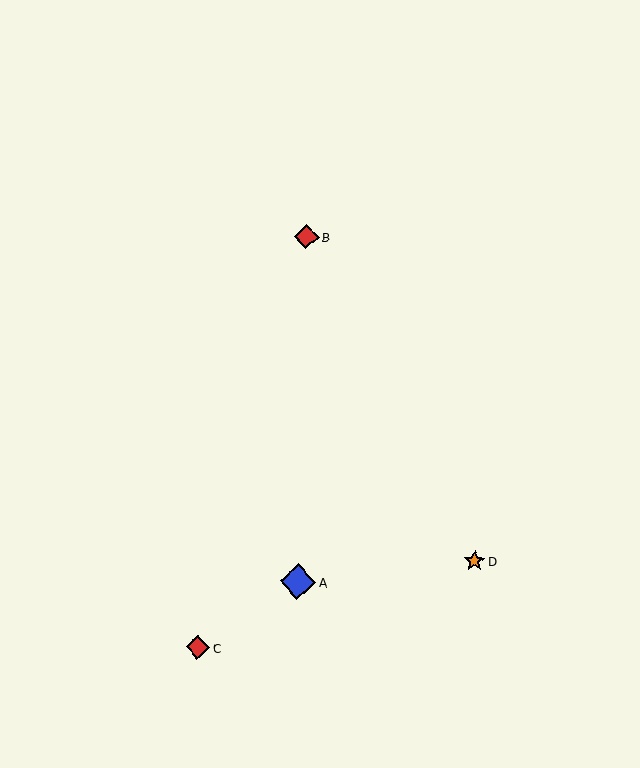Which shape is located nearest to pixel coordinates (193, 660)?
The red diamond (labeled C) at (198, 647) is nearest to that location.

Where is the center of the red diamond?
The center of the red diamond is at (306, 237).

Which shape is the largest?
The blue diamond (labeled A) is the largest.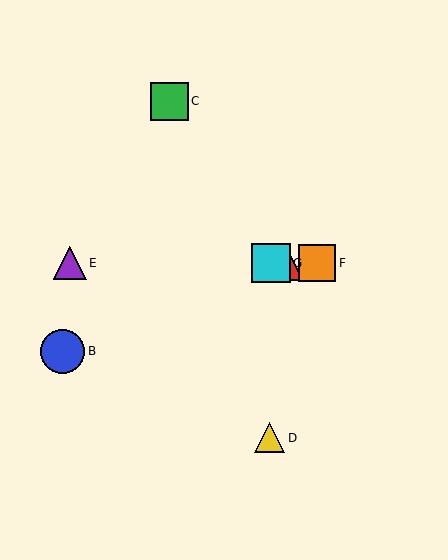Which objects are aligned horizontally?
Objects A, E, F, G are aligned horizontally.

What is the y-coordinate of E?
Object E is at y≈263.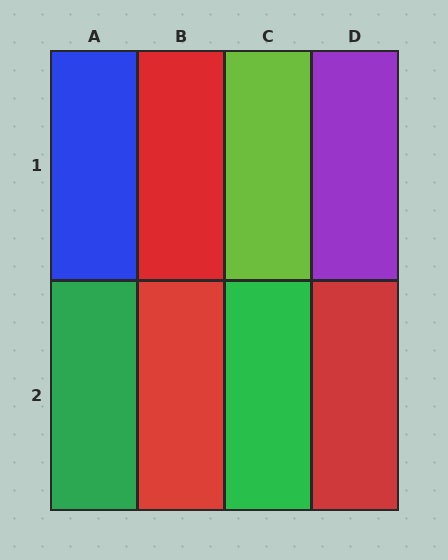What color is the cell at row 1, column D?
Purple.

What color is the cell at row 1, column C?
Lime.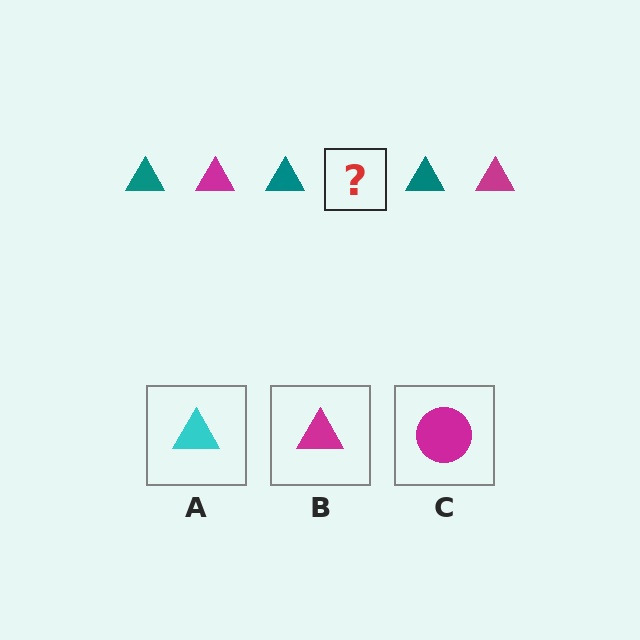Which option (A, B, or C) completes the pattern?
B.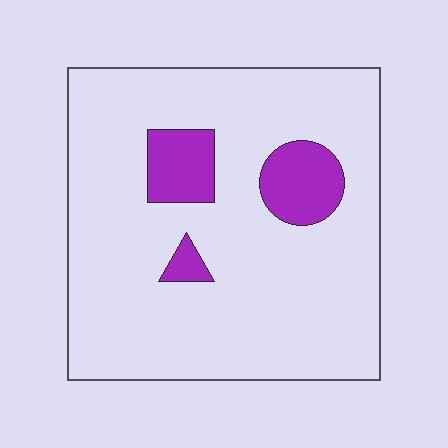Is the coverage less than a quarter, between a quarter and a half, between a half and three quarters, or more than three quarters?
Less than a quarter.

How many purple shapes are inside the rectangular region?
3.